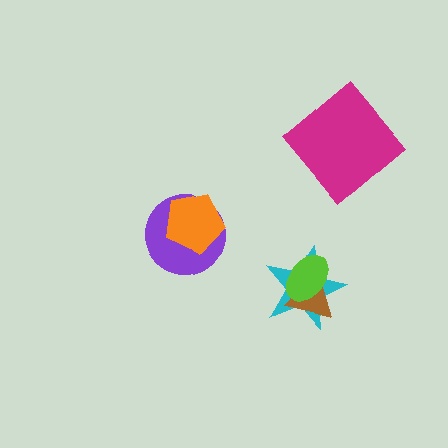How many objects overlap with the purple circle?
1 object overlaps with the purple circle.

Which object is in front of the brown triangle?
The lime ellipse is in front of the brown triangle.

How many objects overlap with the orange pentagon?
1 object overlaps with the orange pentagon.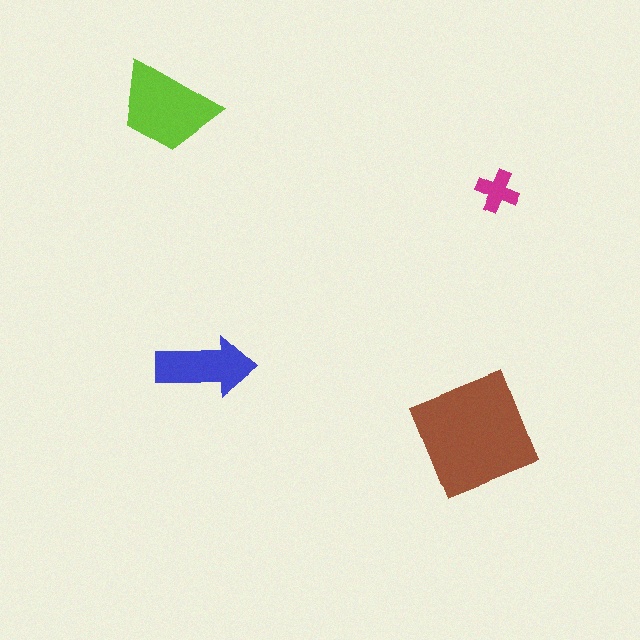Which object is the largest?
The brown square.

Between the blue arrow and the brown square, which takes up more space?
The brown square.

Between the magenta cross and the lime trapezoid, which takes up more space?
The lime trapezoid.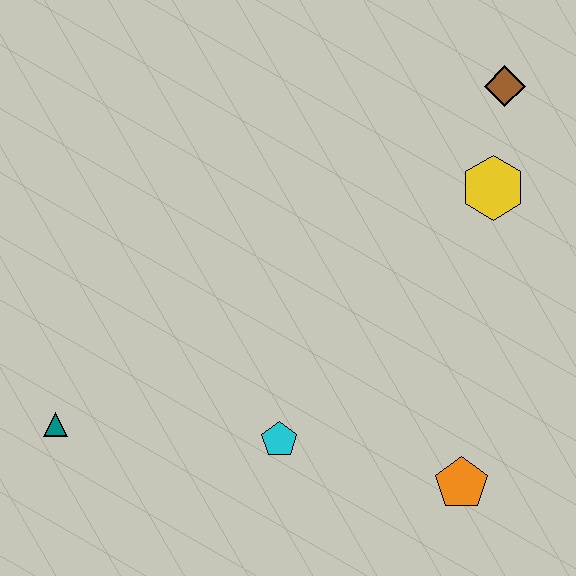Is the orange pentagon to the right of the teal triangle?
Yes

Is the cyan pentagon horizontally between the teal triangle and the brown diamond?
Yes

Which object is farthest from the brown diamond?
The teal triangle is farthest from the brown diamond.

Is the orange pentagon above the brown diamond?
No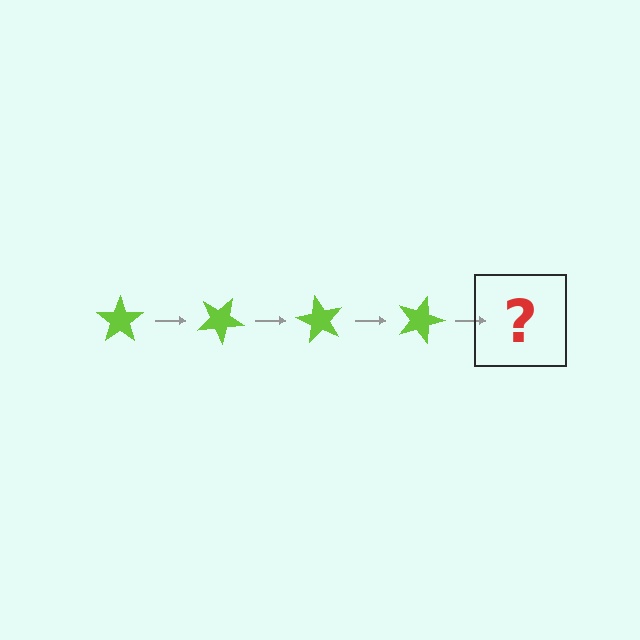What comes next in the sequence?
The next element should be a lime star rotated 120 degrees.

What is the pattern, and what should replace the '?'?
The pattern is that the star rotates 30 degrees each step. The '?' should be a lime star rotated 120 degrees.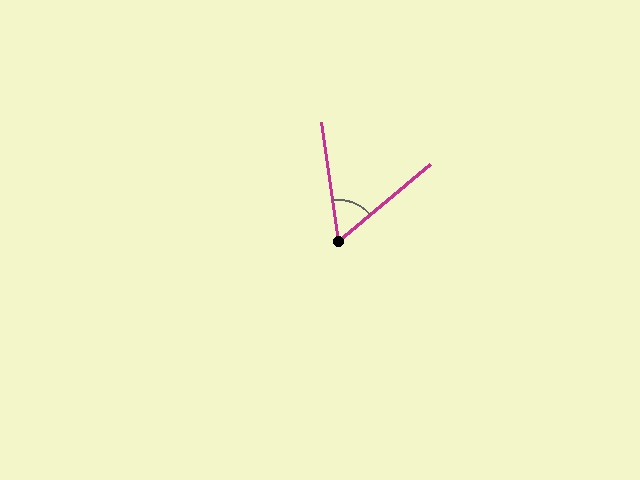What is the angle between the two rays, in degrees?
Approximately 58 degrees.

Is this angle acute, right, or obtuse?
It is acute.